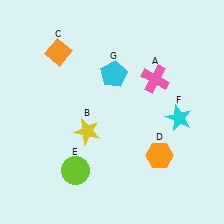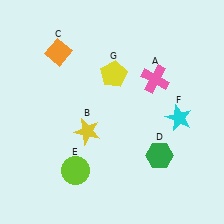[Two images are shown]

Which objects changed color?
D changed from orange to green. G changed from cyan to yellow.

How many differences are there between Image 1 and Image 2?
There are 2 differences between the two images.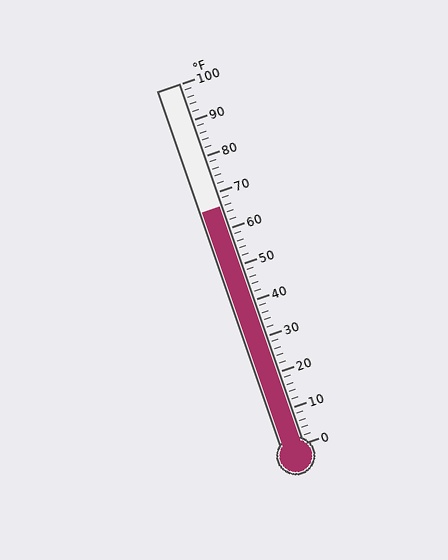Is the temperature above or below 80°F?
The temperature is below 80°F.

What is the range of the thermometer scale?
The thermometer scale ranges from 0°F to 100°F.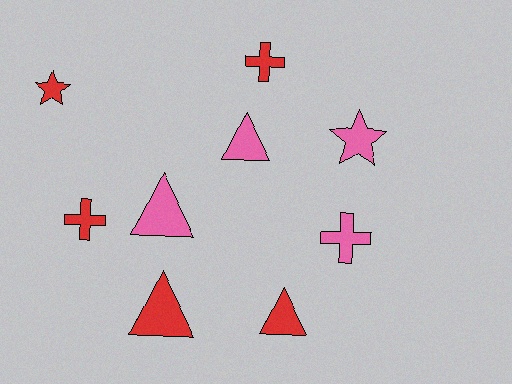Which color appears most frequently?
Red, with 5 objects.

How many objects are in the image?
There are 9 objects.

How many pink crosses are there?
There is 1 pink cross.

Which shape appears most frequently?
Triangle, with 4 objects.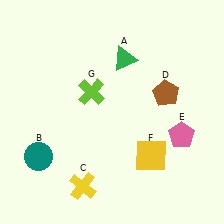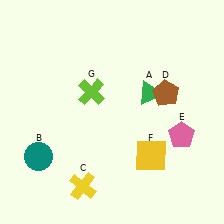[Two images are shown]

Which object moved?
The green triangle (A) moved down.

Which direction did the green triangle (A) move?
The green triangle (A) moved down.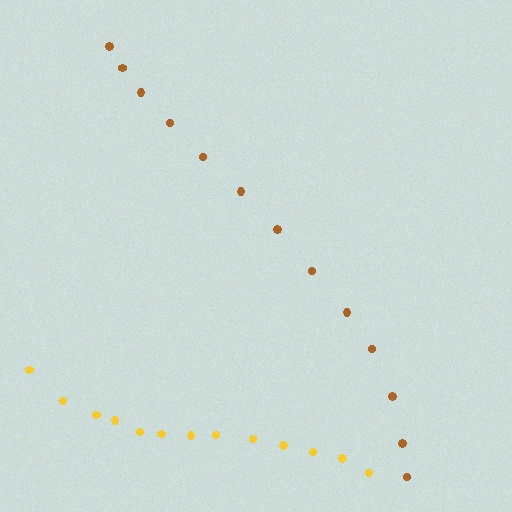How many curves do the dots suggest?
There are 2 distinct paths.